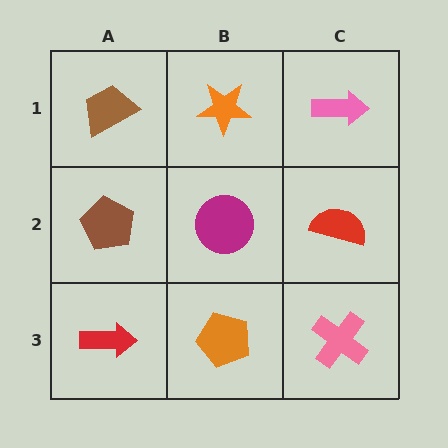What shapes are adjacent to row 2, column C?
A pink arrow (row 1, column C), a pink cross (row 3, column C), a magenta circle (row 2, column B).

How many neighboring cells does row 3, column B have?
3.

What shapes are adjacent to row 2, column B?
An orange star (row 1, column B), an orange pentagon (row 3, column B), a brown pentagon (row 2, column A), a red semicircle (row 2, column C).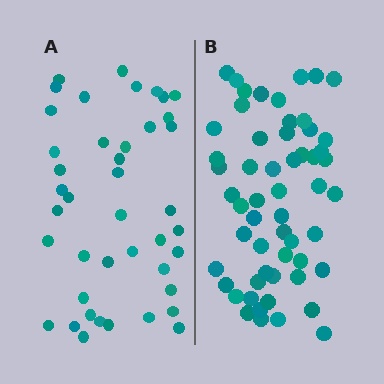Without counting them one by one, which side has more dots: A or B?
Region B (the right region) has more dots.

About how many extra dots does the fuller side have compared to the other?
Region B has approximately 15 more dots than region A.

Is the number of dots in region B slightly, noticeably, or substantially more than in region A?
Region B has noticeably more, but not dramatically so. The ratio is roughly 1.3 to 1.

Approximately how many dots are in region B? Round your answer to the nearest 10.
About 60 dots. (The exact count is 56, which rounds to 60.)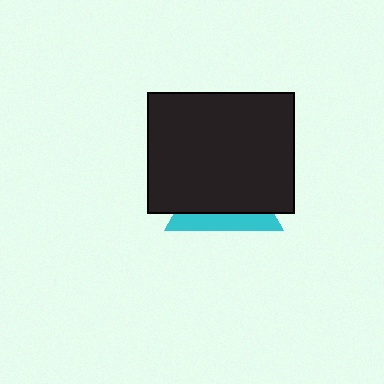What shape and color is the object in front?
The object in front is a black rectangle.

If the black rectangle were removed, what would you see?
You would see the complete cyan triangle.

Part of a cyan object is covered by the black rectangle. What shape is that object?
It is a triangle.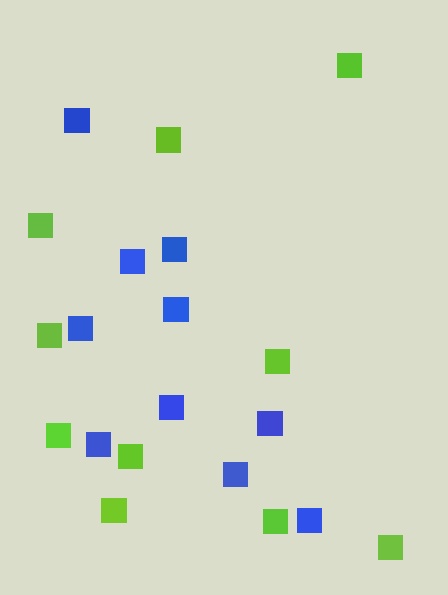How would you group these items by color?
There are 2 groups: one group of blue squares (10) and one group of lime squares (10).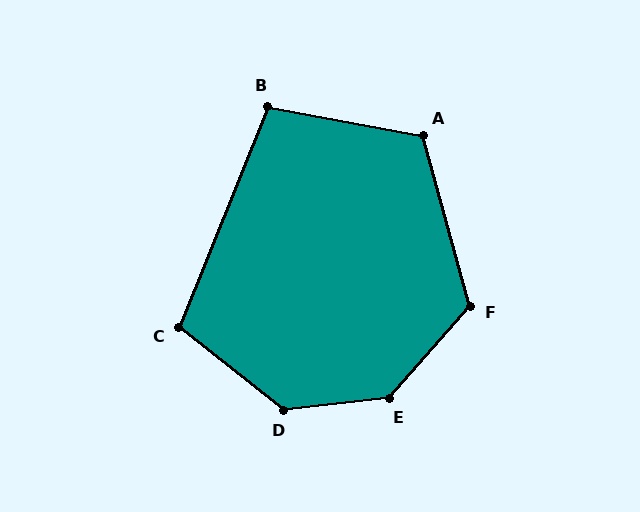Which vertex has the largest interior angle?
E, at approximately 138 degrees.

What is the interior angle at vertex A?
Approximately 116 degrees (obtuse).